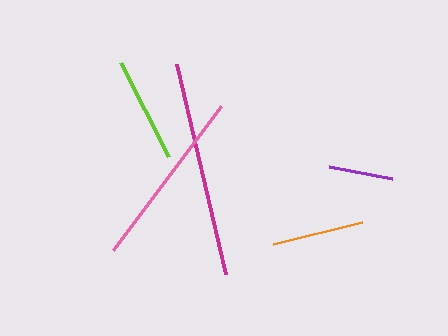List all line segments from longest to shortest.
From longest to shortest: magenta, pink, lime, orange, purple.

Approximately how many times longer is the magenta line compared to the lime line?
The magenta line is approximately 2.0 times the length of the lime line.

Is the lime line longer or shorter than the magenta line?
The magenta line is longer than the lime line.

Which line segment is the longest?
The magenta line is the longest at approximately 216 pixels.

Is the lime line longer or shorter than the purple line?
The lime line is longer than the purple line.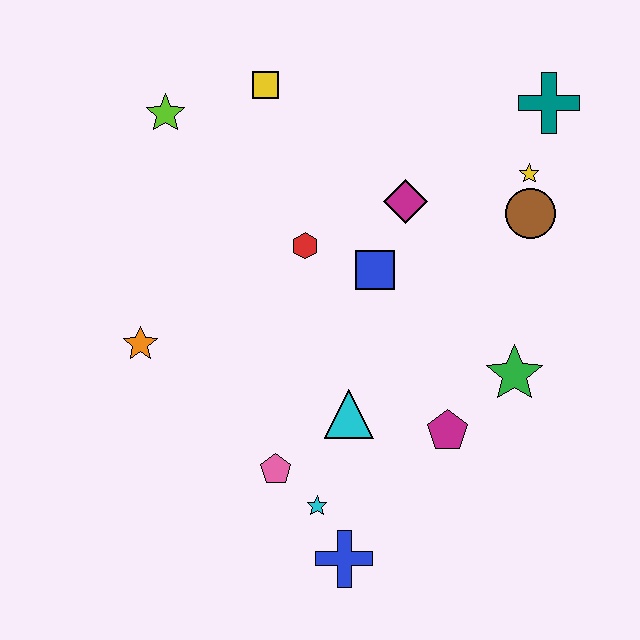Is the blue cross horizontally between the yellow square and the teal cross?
Yes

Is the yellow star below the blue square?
No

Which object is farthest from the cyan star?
The teal cross is farthest from the cyan star.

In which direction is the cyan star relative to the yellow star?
The cyan star is below the yellow star.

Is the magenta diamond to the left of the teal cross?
Yes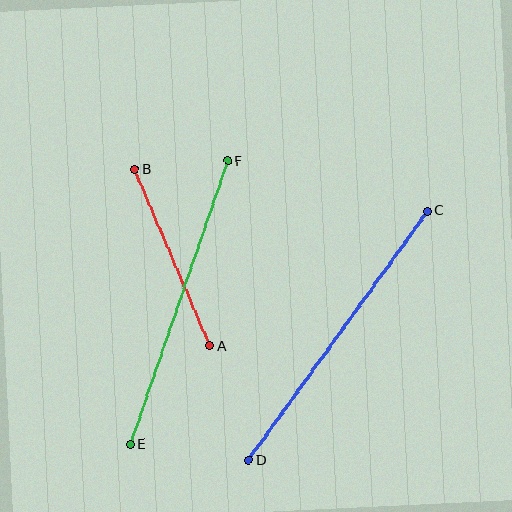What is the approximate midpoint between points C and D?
The midpoint is at approximately (338, 336) pixels.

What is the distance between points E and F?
The distance is approximately 300 pixels.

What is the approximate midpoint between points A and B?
The midpoint is at approximately (172, 258) pixels.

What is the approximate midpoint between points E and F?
The midpoint is at approximately (179, 303) pixels.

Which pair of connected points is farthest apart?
Points C and D are farthest apart.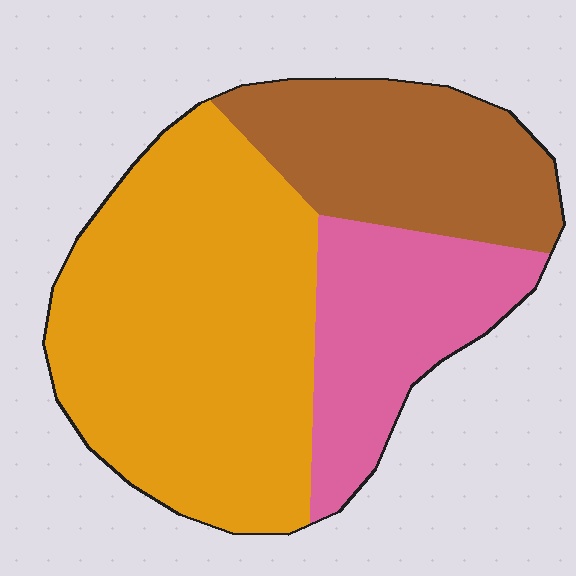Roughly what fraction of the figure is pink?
Pink covers 22% of the figure.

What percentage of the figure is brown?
Brown covers about 25% of the figure.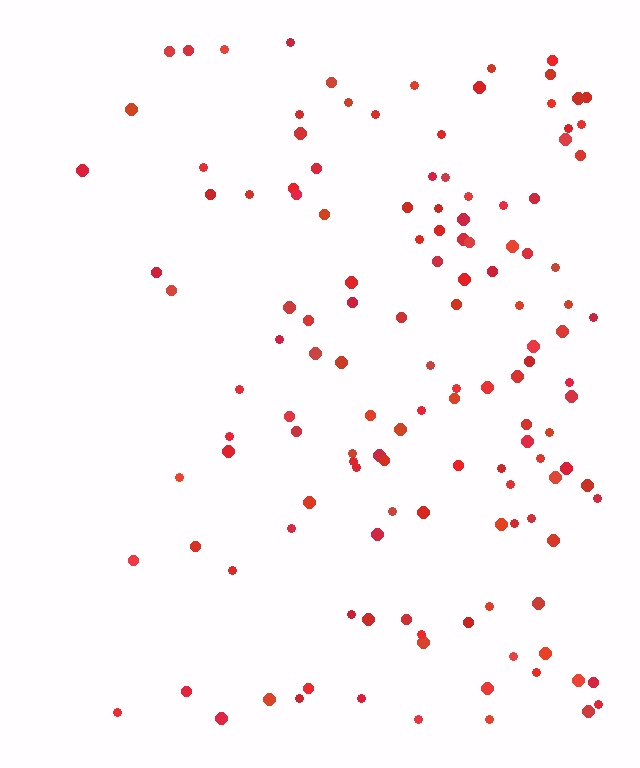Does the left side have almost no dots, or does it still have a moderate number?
Still a moderate number, just noticeably fewer than the right.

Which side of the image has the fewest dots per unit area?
The left.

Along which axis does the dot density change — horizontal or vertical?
Horizontal.